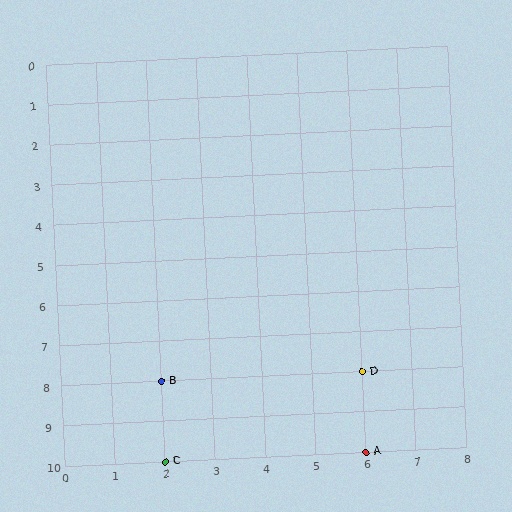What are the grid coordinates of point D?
Point D is at grid coordinates (6, 8).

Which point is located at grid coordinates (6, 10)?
Point A is at (6, 10).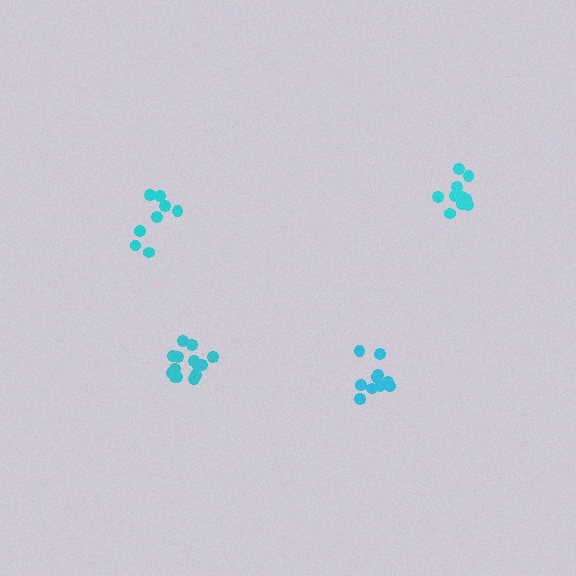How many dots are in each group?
Group 1: 10 dots, Group 2: 14 dots, Group 3: 8 dots, Group 4: 10 dots (42 total).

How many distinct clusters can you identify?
There are 4 distinct clusters.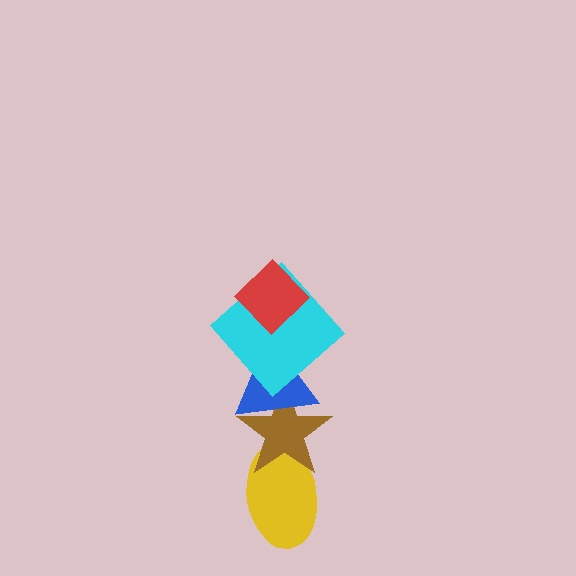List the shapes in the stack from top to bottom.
From top to bottom: the red diamond, the cyan diamond, the blue triangle, the brown star, the yellow ellipse.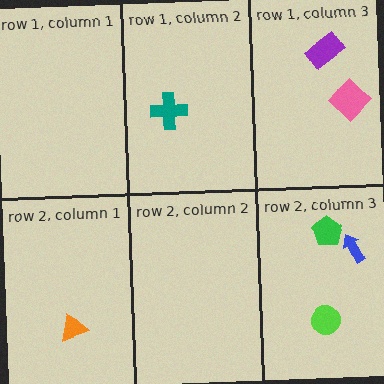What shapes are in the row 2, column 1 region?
The orange triangle.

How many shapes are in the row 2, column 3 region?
3.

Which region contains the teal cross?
The row 1, column 2 region.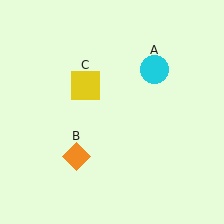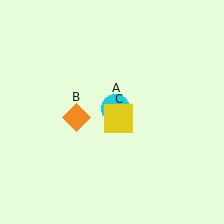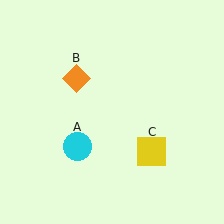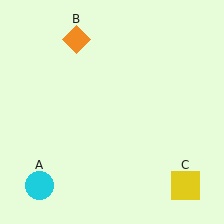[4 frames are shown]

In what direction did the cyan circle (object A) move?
The cyan circle (object A) moved down and to the left.